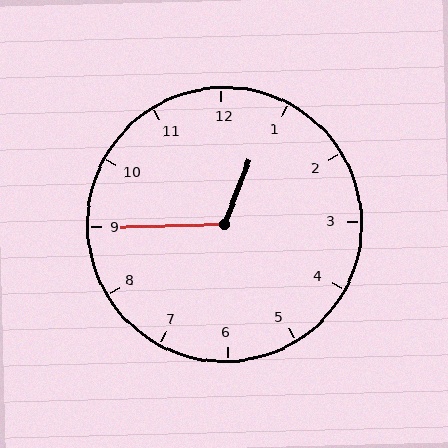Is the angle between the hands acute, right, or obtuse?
It is obtuse.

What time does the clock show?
12:45.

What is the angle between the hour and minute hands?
Approximately 112 degrees.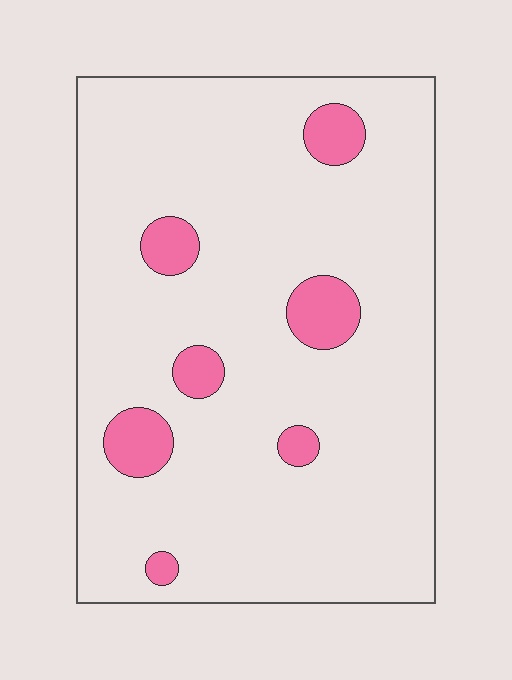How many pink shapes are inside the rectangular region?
7.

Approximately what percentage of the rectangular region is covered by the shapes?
Approximately 10%.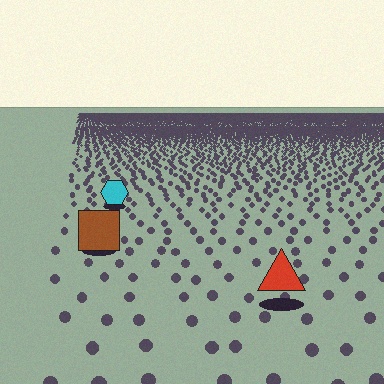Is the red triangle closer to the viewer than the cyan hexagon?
Yes. The red triangle is closer — you can tell from the texture gradient: the ground texture is coarser near it.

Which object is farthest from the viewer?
The cyan hexagon is farthest from the viewer. It appears smaller and the ground texture around it is denser.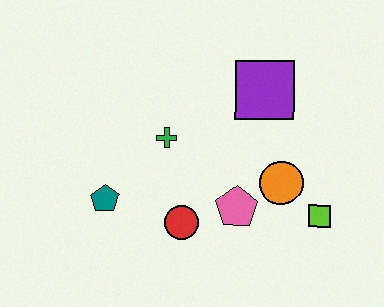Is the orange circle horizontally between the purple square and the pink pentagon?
No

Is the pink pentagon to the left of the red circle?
No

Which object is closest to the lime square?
The orange circle is closest to the lime square.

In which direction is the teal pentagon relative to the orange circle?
The teal pentagon is to the left of the orange circle.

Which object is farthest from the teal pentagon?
The lime square is farthest from the teal pentagon.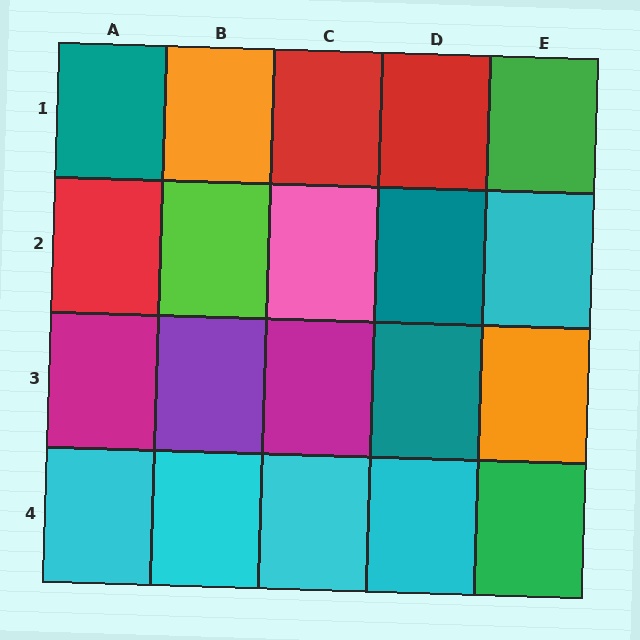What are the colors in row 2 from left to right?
Red, lime, pink, teal, cyan.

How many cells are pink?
1 cell is pink.